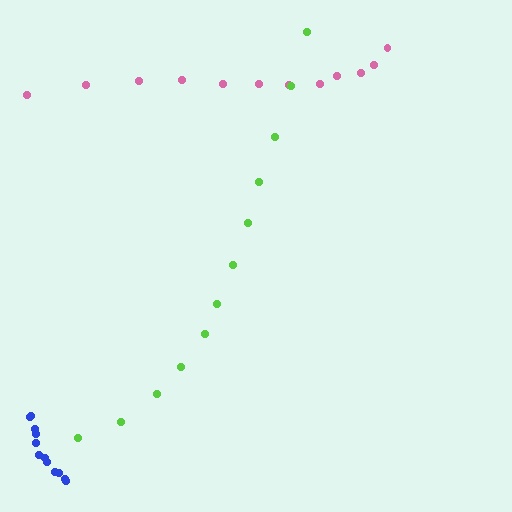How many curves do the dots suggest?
There are 3 distinct paths.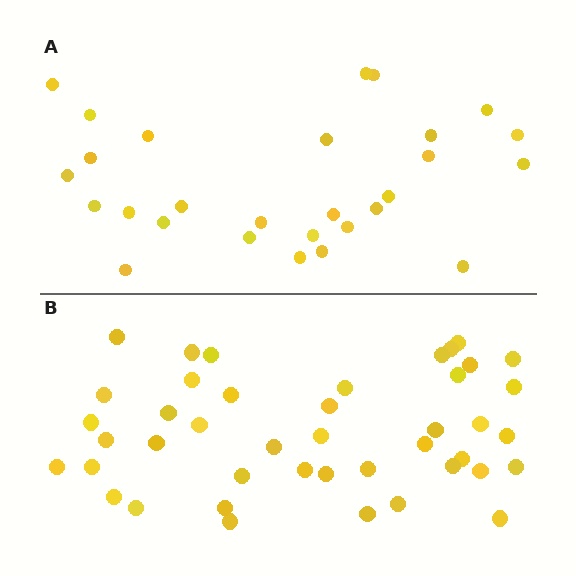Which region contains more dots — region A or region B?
Region B (the bottom region) has more dots.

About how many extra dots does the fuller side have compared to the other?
Region B has approximately 15 more dots than region A.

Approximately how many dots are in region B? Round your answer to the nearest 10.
About 40 dots. (The exact count is 43, which rounds to 40.)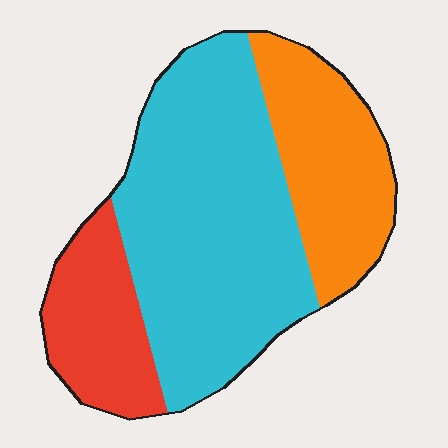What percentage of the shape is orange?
Orange covers 26% of the shape.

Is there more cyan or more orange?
Cyan.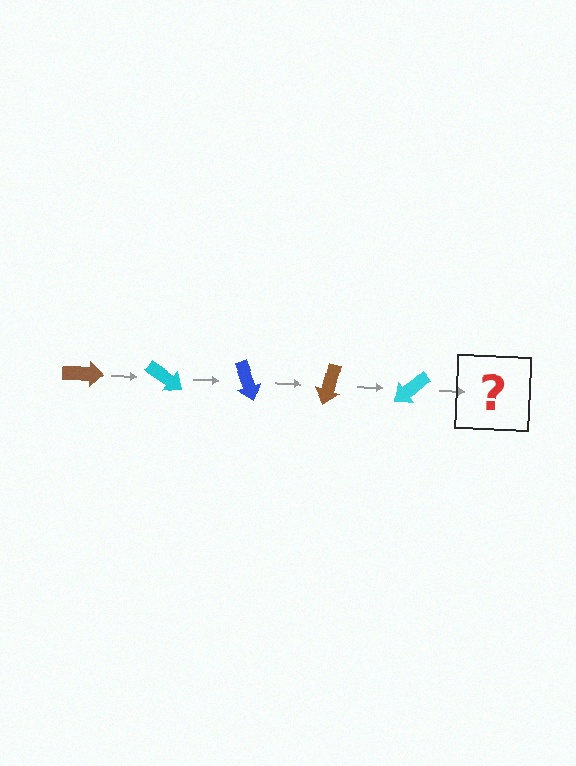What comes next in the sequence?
The next element should be a blue arrow, rotated 175 degrees from the start.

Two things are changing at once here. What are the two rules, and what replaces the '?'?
The two rules are that it rotates 35 degrees each step and the color cycles through brown, cyan, and blue. The '?' should be a blue arrow, rotated 175 degrees from the start.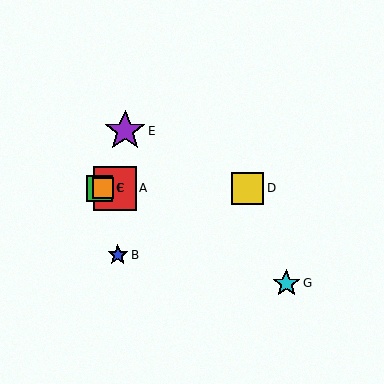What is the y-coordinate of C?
Object C is at y≈188.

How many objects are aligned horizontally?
4 objects (A, C, D, F) are aligned horizontally.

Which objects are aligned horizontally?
Objects A, C, D, F are aligned horizontally.